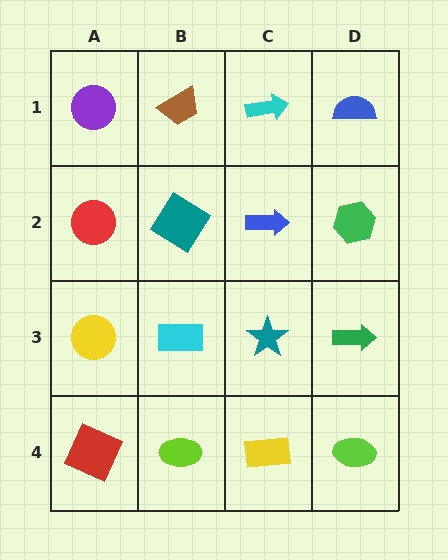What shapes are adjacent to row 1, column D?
A green hexagon (row 2, column D), a cyan arrow (row 1, column C).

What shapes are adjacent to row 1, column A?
A red circle (row 2, column A), a brown trapezoid (row 1, column B).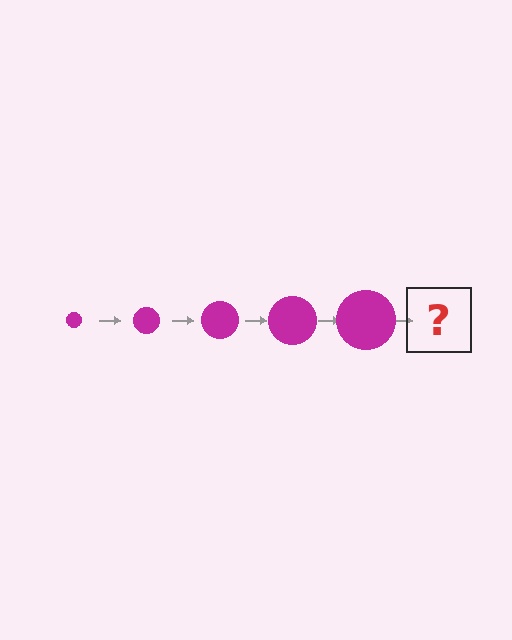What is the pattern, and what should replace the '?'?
The pattern is that the circle gets progressively larger each step. The '?' should be a magenta circle, larger than the previous one.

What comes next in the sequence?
The next element should be a magenta circle, larger than the previous one.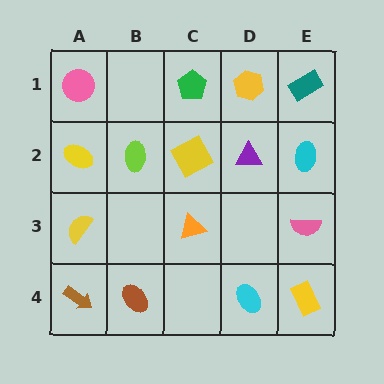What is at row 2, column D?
A purple triangle.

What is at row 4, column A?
A brown arrow.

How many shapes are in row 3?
3 shapes.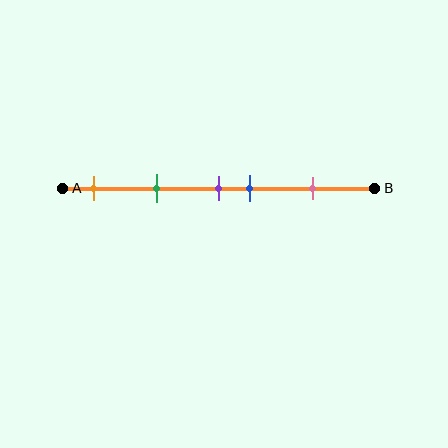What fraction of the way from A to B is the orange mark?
The orange mark is approximately 10% (0.1) of the way from A to B.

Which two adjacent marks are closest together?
The purple and blue marks are the closest adjacent pair.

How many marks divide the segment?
There are 5 marks dividing the segment.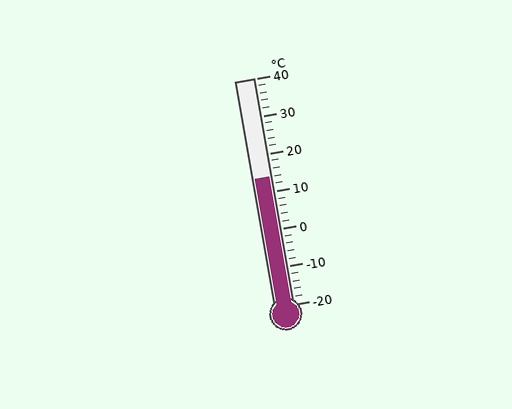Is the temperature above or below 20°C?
The temperature is below 20°C.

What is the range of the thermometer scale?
The thermometer scale ranges from -20°C to 40°C.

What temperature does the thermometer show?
The thermometer shows approximately 14°C.